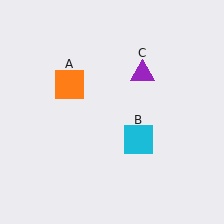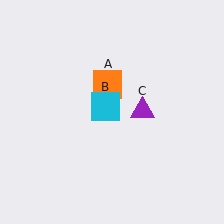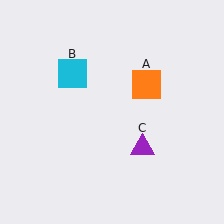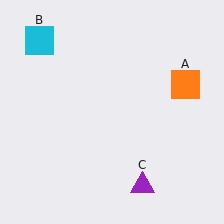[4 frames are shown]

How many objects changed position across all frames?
3 objects changed position: orange square (object A), cyan square (object B), purple triangle (object C).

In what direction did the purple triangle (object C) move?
The purple triangle (object C) moved down.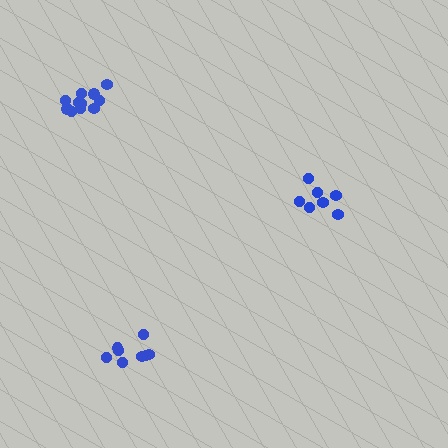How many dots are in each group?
Group 1: 7 dots, Group 2: 11 dots, Group 3: 8 dots (26 total).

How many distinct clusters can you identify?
There are 3 distinct clusters.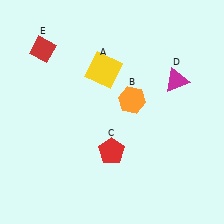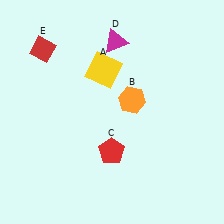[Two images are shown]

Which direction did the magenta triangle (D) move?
The magenta triangle (D) moved left.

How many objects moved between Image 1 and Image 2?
1 object moved between the two images.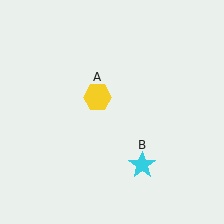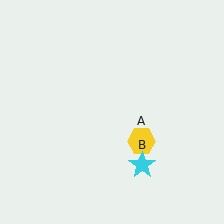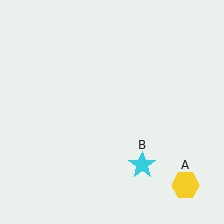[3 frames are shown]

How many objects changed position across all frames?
1 object changed position: yellow hexagon (object A).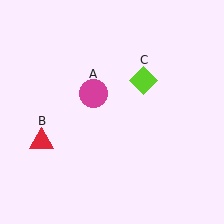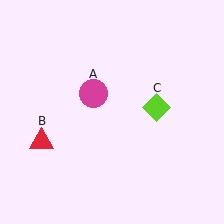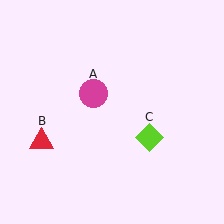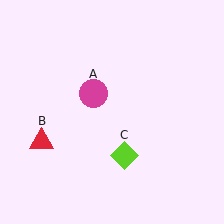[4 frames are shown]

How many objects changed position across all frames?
1 object changed position: lime diamond (object C).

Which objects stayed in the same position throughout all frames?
Magenta circle (object A) and red triangle (object B) remained stationary.